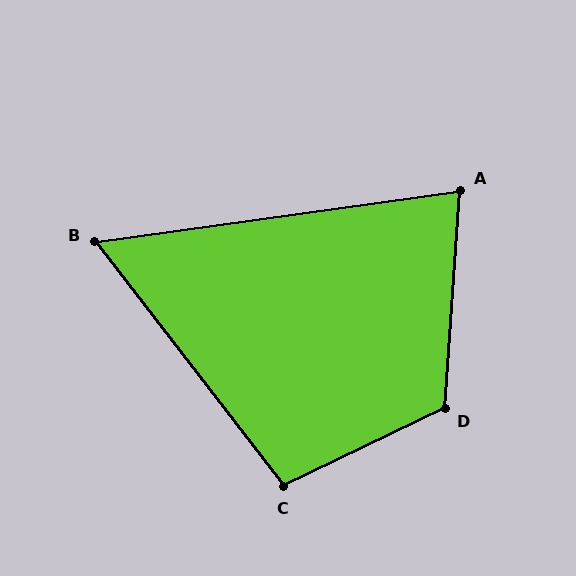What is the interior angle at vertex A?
Approximately 78 degrees (acute).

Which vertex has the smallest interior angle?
B, at approximately 60 degrees.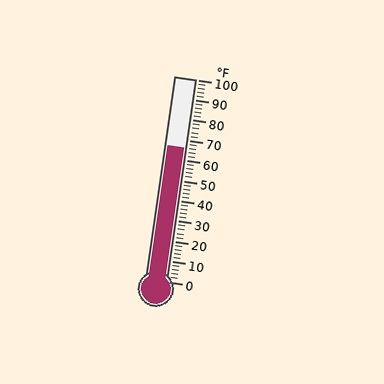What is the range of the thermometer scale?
The thermometer scale ranges from 0°F to 100°F.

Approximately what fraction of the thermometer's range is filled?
The thermometer is filled to approximately 65% of its range.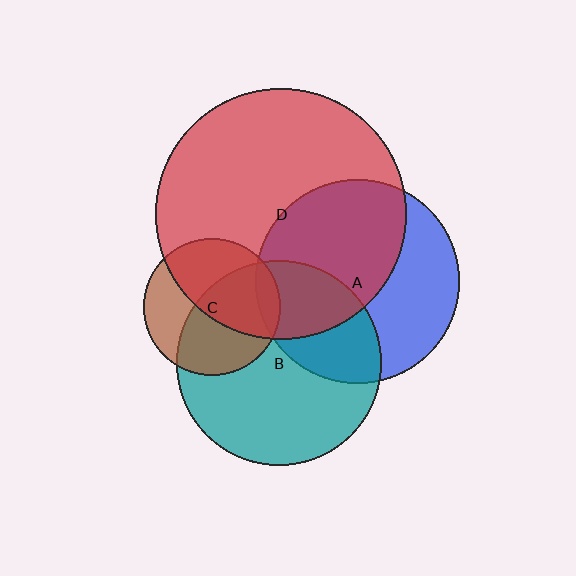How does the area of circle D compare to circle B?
Approximately 1.5 times.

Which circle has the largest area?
Circle D (red).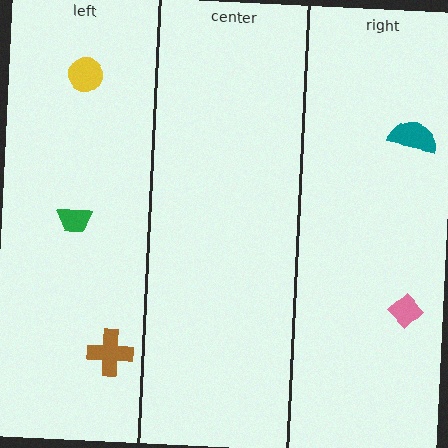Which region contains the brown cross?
The left region.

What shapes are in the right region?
The pink diamond, the teal semicircle.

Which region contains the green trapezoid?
The left region.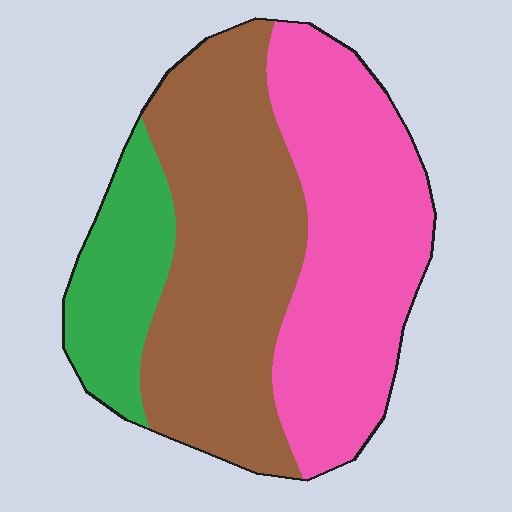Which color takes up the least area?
Green, at roughly 15%.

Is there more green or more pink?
Pink.